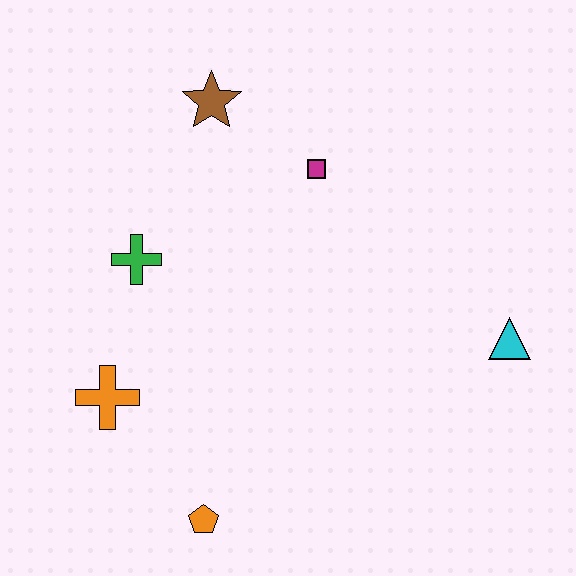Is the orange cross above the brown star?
No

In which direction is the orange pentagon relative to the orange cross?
The orange pentagon is below the orange cross.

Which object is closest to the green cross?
The orange cross is closest to the green cross.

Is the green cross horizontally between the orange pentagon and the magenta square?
No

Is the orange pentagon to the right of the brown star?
No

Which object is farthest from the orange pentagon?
The brown star is farthest from the orange pentagon.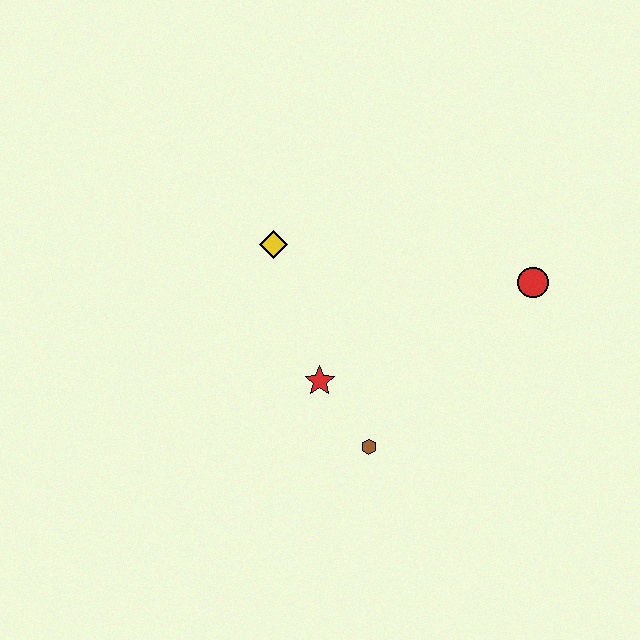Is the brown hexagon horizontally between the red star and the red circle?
Yes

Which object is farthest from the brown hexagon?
The red circle is farthest from the brown hexagon.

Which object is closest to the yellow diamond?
The red star is closest to the yellow diamond.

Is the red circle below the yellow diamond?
Yes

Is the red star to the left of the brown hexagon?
Yes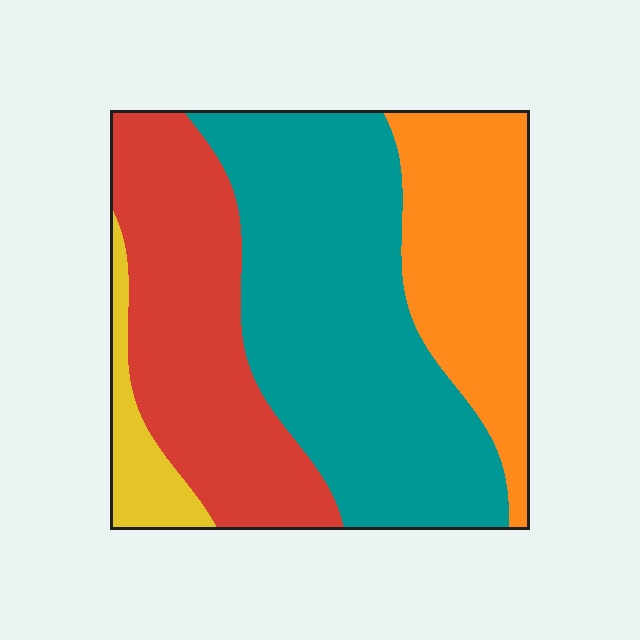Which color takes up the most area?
Teal, at roughly 45%.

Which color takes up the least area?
Yellow, at roughly 5%.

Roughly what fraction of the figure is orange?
Orange takes up less than a quarter of the figure.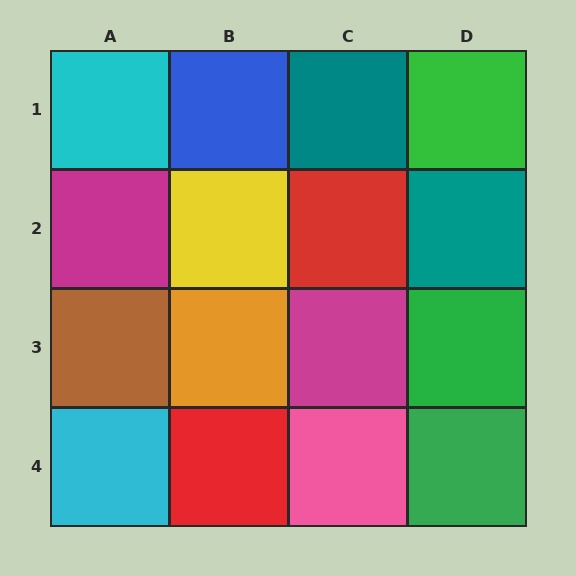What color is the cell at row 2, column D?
Teal.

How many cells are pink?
1 cell is pink.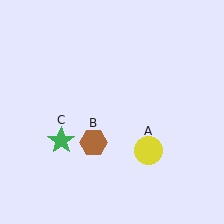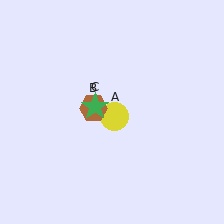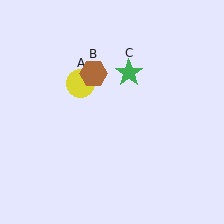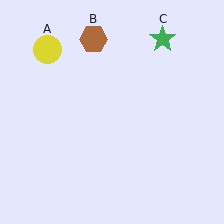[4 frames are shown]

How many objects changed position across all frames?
3 objects changed position: yellow circle (object A), brown hexagon (object B), green star (object C).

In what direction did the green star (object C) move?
The green star (object C) moved up and to the right.